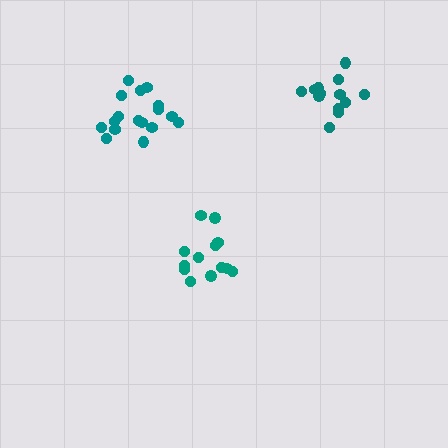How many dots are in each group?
Group 1: 13 dots, Group 2: 13 dots, Group 3: 17 dots (43 total).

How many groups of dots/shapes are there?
There are 3 groups.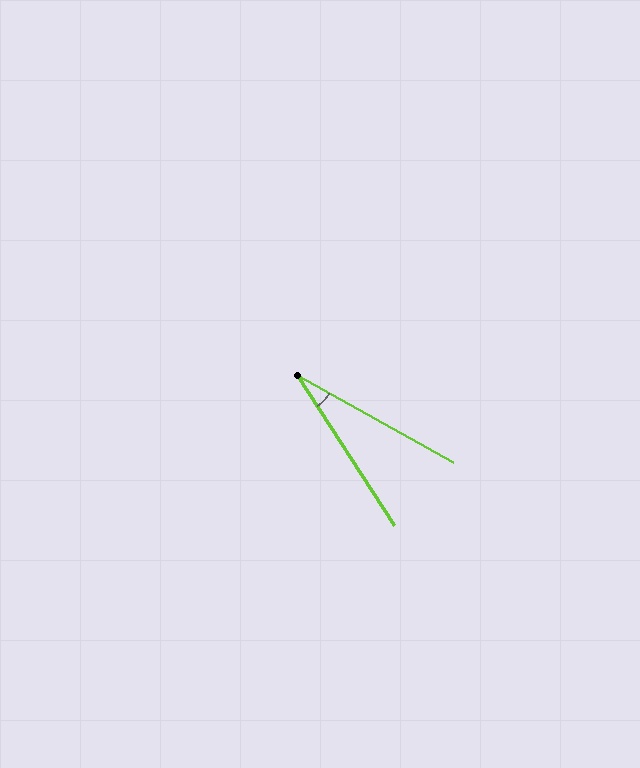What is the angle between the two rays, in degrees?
Approximately 28 degrees.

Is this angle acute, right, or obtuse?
It is acute.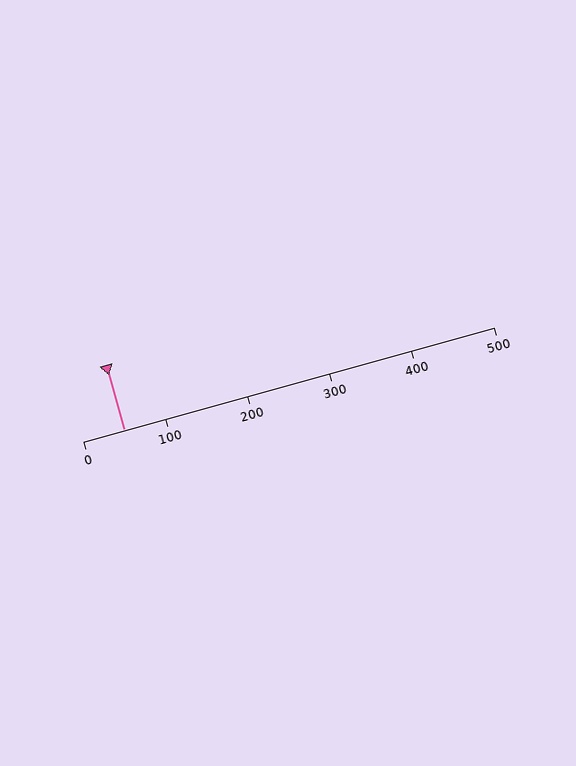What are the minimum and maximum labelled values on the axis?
The axis runs from 0 to 500.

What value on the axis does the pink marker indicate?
The marker indicates approximately 50.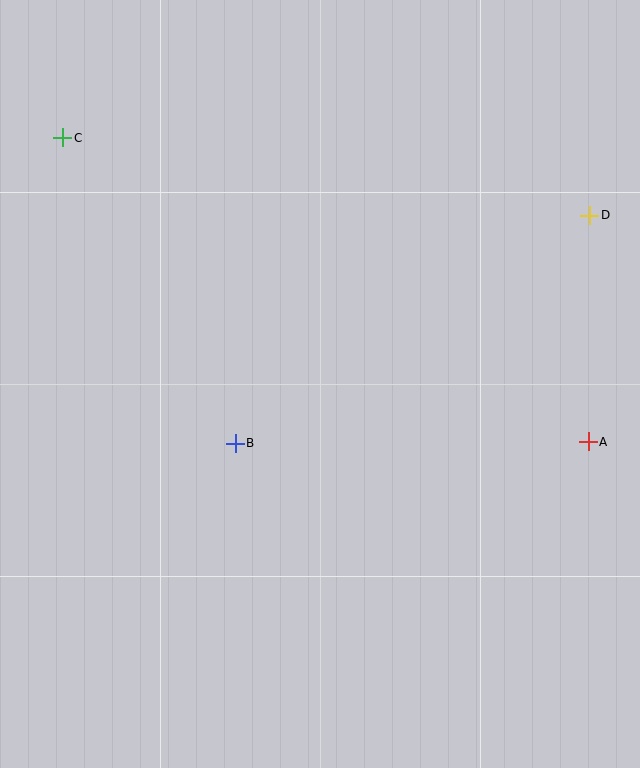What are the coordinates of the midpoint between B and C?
The midpoint between B and C is at (149, 291).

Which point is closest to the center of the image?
Point B at (235, 443) is closest to the center.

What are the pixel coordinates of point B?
Point B is at (235, 443).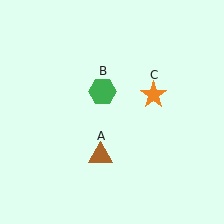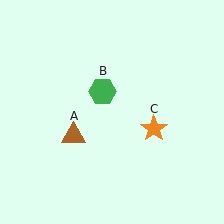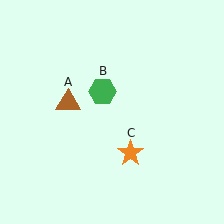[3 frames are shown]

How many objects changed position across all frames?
2 objects changed position: brown triangle (object A), orange star (object C).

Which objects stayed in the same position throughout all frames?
Green hexagon (object B) remained stationary.